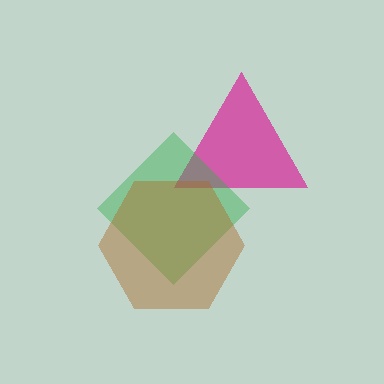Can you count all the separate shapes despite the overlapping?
Yes, there are 3 separate shapes.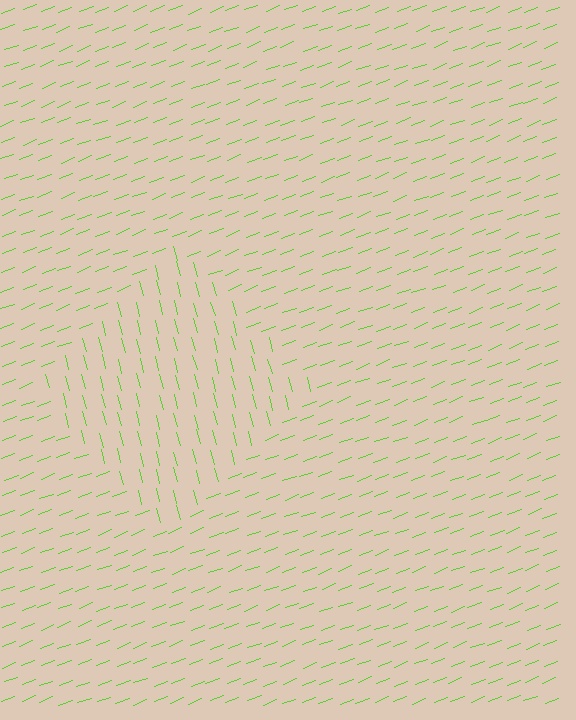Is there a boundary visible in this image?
Yes, there is a texture boundary formed by a change in line orientation.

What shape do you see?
I see a diamond.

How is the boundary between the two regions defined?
The boundary is defined purely by a change in line orientation (approximately 84 degrees difference). All lines are the same color and thickness.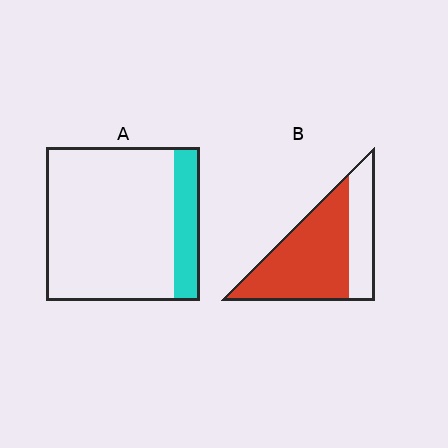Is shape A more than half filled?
No.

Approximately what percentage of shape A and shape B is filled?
A is approximately 15% and B is approximately 70%.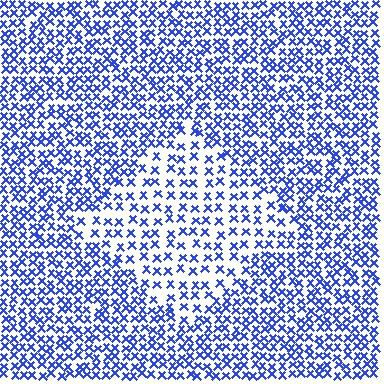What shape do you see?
I see a diamond.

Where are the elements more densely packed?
The elements are more densely packed outside the diamond boundary.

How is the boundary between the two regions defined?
The boundary is defined by a change in element density (approximately 1.8x ratio). All elements are the same color, size, and shape.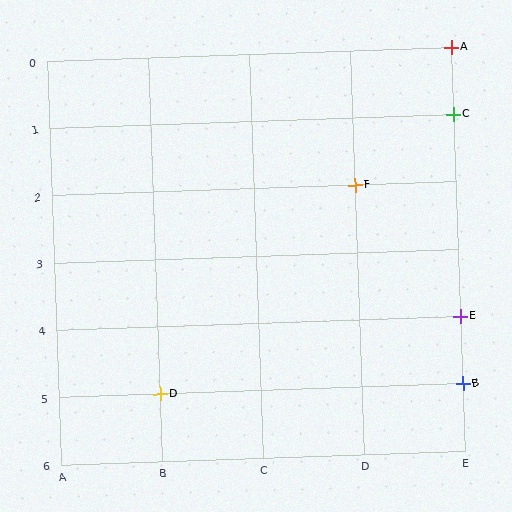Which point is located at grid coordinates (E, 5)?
Point B is at (E, 5).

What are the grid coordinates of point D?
Point D is at grid coordinates (B, 5).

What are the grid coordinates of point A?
Point A is at grid coordinates (E, 0).